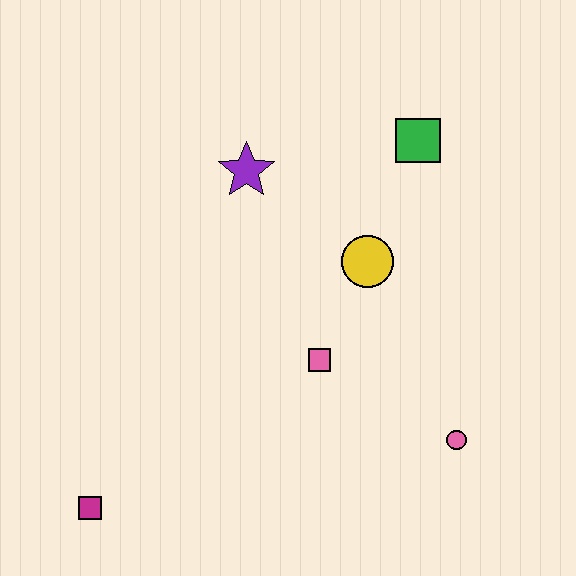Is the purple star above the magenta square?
Yes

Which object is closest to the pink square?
The yellow circle is closest to the pink square.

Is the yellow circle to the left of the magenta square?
No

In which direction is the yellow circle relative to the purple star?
The yellow circle is to the right of the purple star.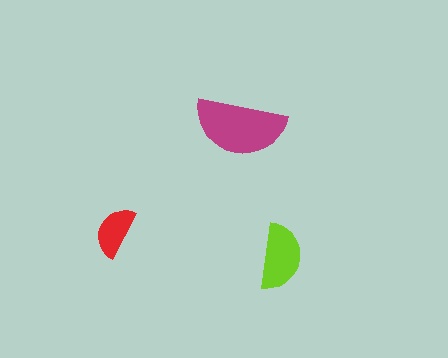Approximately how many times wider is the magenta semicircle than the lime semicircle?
About 1.5 times wider.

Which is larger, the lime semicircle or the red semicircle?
The lime one.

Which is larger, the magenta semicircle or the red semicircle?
The magenta one.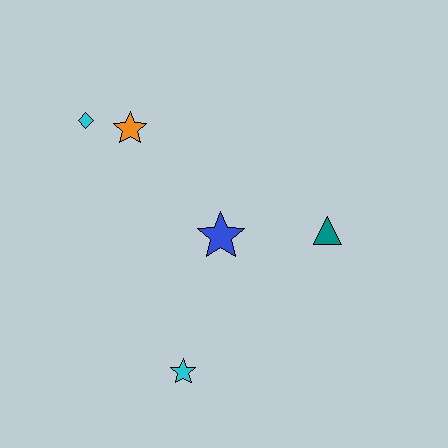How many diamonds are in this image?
There is 1 diamond.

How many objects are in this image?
There are 5 objects.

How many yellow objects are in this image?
There are no yellow objects.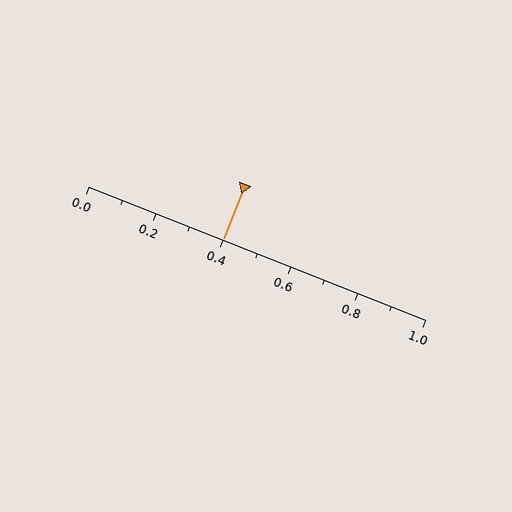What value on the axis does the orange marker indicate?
The marker indicates approximately 0.4.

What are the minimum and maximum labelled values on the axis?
The axis runs from 0.0 to 1.0.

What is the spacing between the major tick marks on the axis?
The major ticks are spaced 0.2 apart.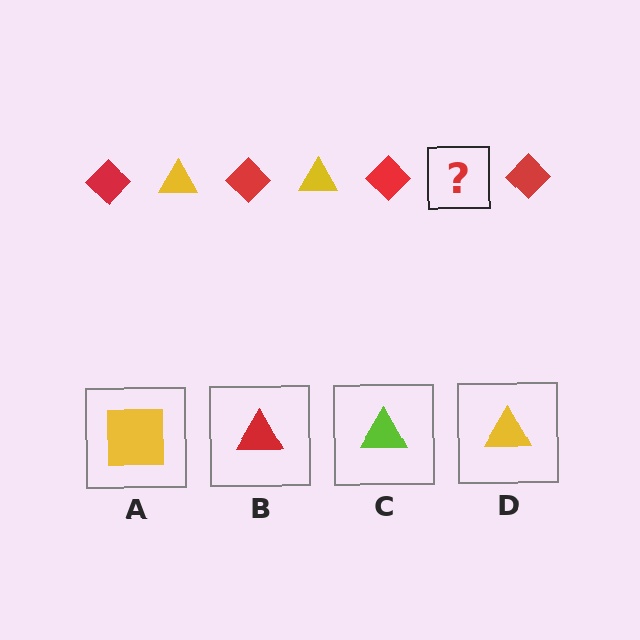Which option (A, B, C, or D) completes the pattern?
D.